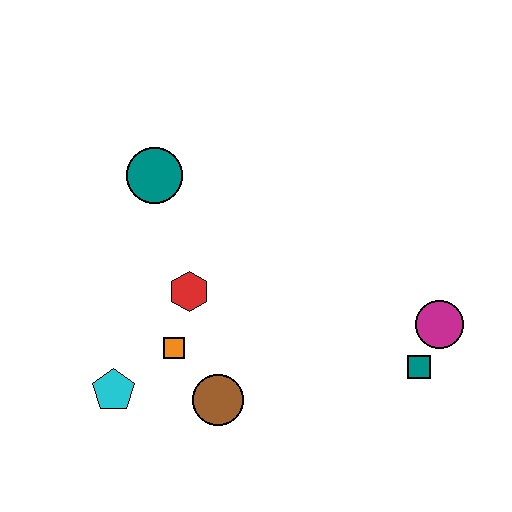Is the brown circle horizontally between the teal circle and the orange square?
No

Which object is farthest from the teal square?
The teal circle is farthest from the teal square.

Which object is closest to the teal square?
The magenta circle is closest to the teal square.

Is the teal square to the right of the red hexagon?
Yes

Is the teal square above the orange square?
No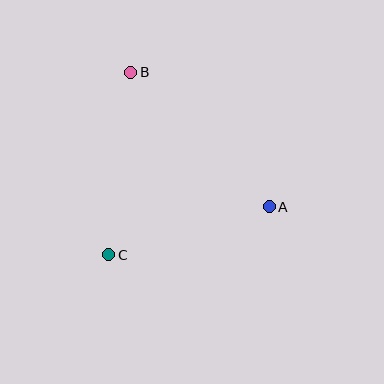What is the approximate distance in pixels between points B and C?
The distance between B and C is approximately 184 pixels.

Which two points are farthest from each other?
Points A and B are farthest from each other.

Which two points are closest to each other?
Points A and C are closest to each other.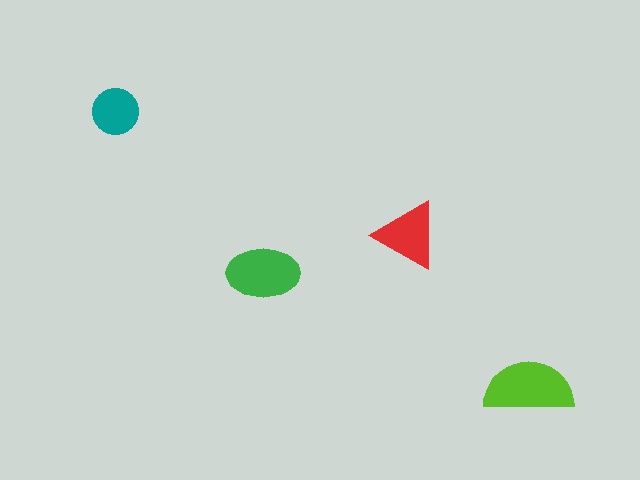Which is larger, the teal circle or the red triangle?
The red triangle.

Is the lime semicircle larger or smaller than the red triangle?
Larger.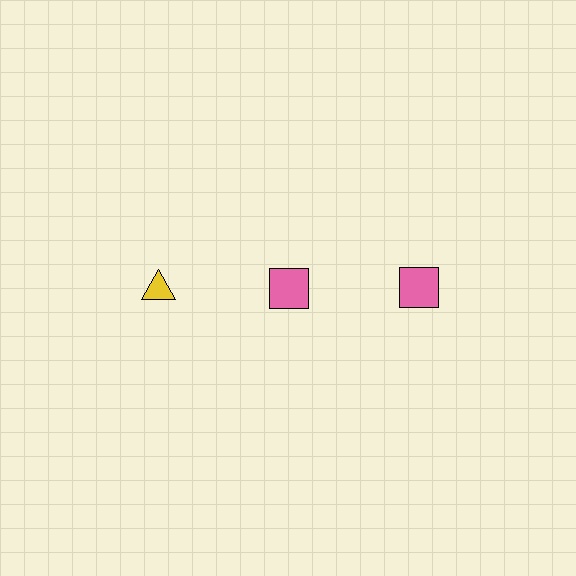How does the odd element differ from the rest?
It differs in both color (yellow instead of pink) and shape (triangle instead of square).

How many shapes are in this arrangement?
There are 3 shapes arranged in a grid pattern.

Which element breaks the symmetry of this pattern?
The yellow triangle in the top row, leftmost column breaks the symmetry. All other shapes are pink squares.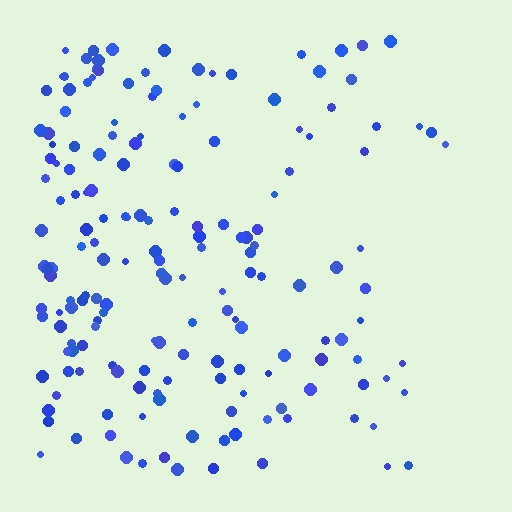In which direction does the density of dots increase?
From right to left, with the left side densest.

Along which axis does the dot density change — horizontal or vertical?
Horizontal.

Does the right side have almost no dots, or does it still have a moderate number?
Still a moderate number, just noticeably fewer than the left.